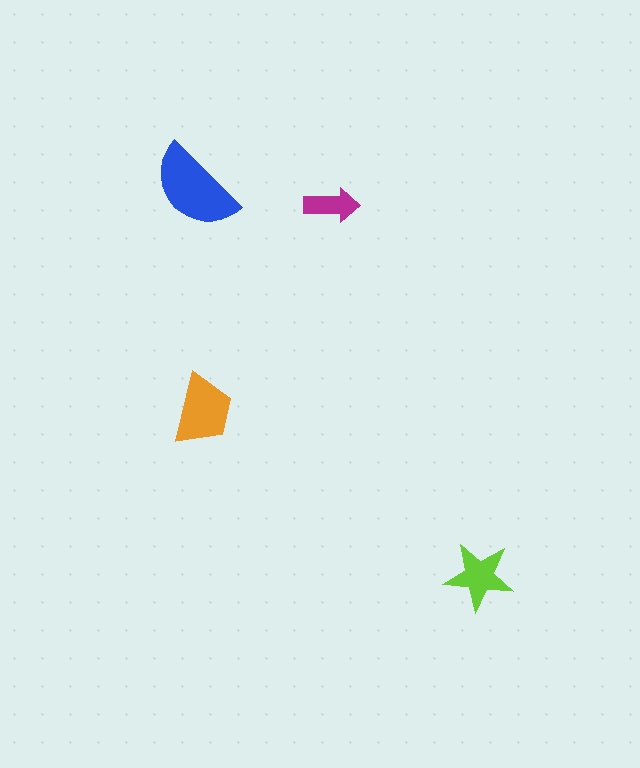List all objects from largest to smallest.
The blue semicircle, the orange trapezoid, the lime star, the magenta arrow.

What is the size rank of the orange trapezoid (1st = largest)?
2nd.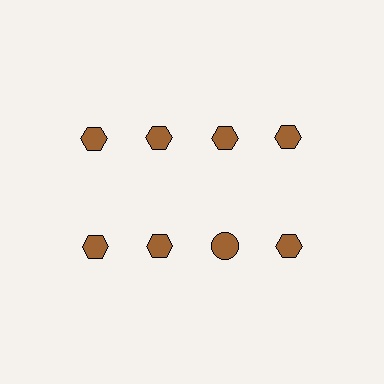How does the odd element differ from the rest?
It has a different shape: circle instead of hexagon.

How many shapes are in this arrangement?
There are 8 shapes arranged in a grid pattern.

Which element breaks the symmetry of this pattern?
The brown circle in the second row, center column breaks the symmetry. All other shapes are brown hexagons.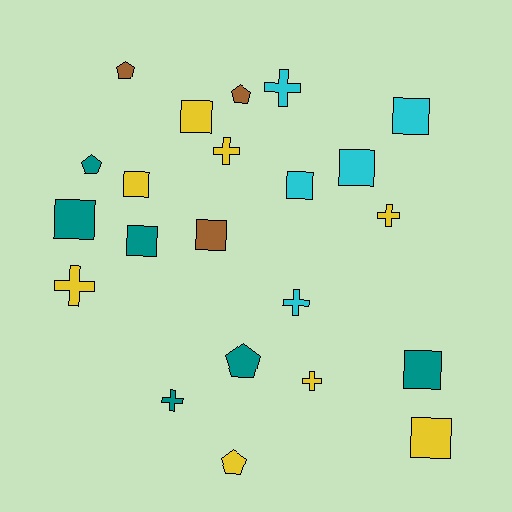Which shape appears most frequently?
Square, with 10 objects.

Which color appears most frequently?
Yellow, with 8 objects.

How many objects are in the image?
There are 22 objects.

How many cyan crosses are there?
There are 2 cyan crosses.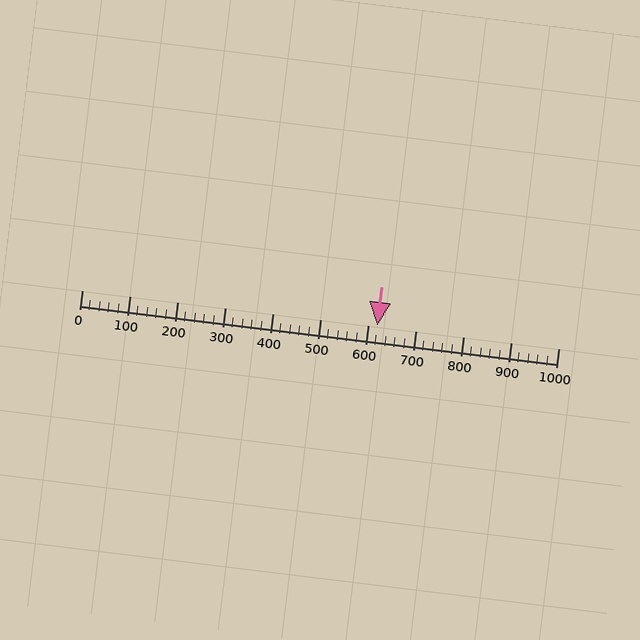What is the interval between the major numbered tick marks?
The major tick marks are spaced 100 units apart.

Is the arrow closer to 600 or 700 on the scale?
The arrow is closer to 600.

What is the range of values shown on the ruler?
The ruler shows values from 0 to 1000.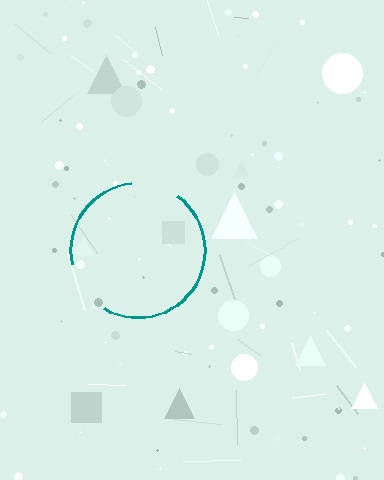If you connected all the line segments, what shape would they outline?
They would outline a circle.